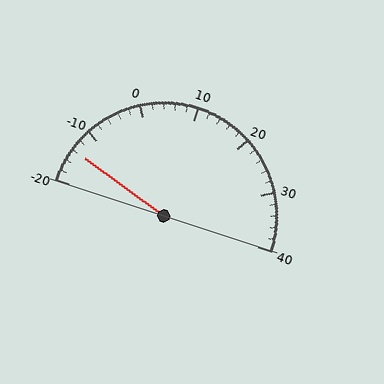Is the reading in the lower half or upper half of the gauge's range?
The reading is in the lower half of the range (-20 to 40).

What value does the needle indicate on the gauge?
The needle indicates approximately -14.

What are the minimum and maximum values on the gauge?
The gauge ranges from -20 to 40.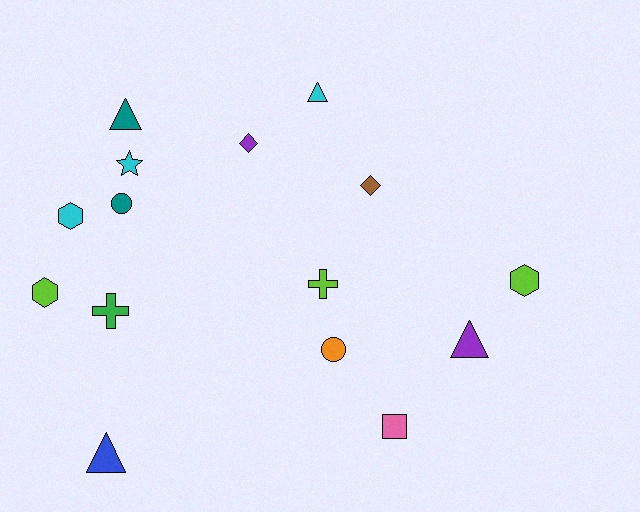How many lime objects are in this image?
There are 3 lime objects.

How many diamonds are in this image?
There are 2 diamonds.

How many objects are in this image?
There are 15 objects.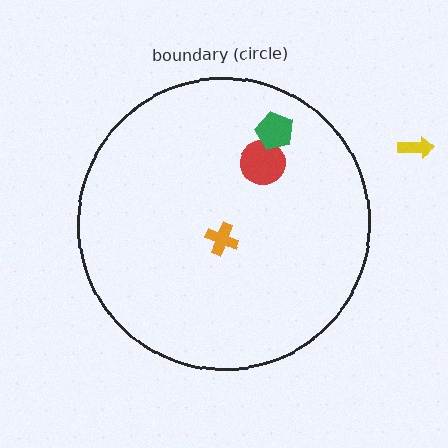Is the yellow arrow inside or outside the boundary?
Outside.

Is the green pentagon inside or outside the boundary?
Inside.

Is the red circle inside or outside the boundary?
Inside.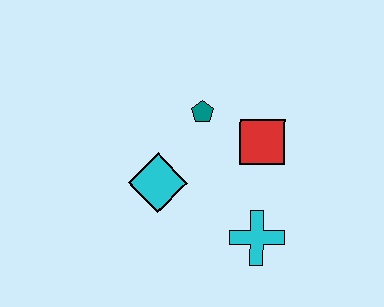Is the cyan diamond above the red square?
No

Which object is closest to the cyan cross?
The red square is closest to the cyan cross.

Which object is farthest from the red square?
The cyan diamond is farthest from the red square.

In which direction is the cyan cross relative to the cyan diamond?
The cyan cross is to the right of the cyan diamond.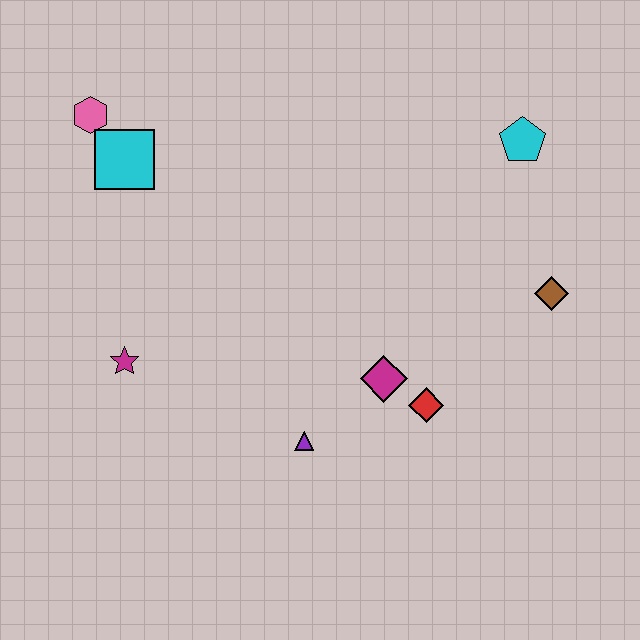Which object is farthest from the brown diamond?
The pink hexagon is farthest from the brown diamond.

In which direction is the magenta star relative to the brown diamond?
The magenta star is to the left of the brown diamond.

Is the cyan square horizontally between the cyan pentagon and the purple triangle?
No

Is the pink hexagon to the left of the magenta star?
Yes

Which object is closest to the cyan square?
The pink hexagon is closest to the cyan square.